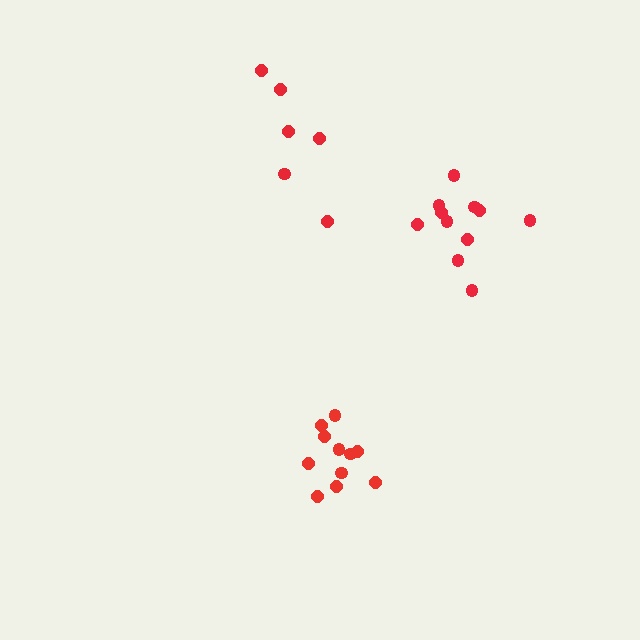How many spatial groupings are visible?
There are 3 spatial groupings.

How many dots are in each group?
Group 1: 11 dots, Group 2: 11 dots, Group 3: 6 dots (28 total).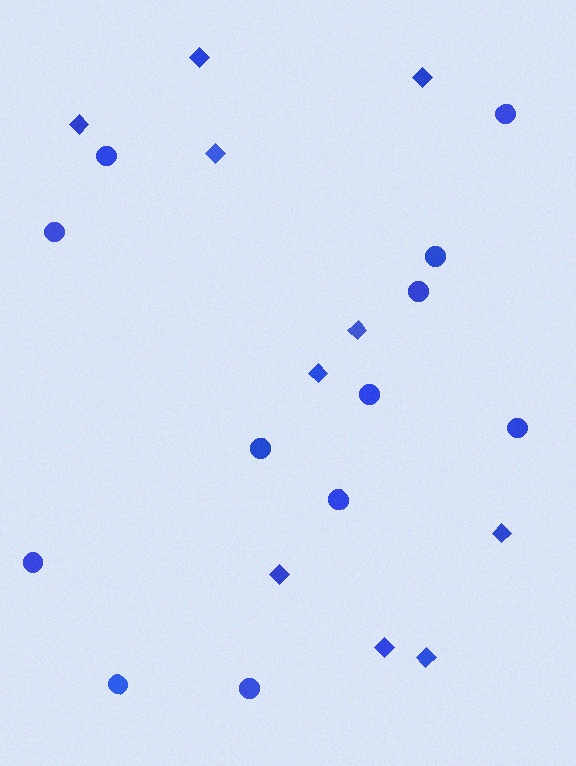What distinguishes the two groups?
There are 2 groups: one group of circles (12) and one group of diamonds (10).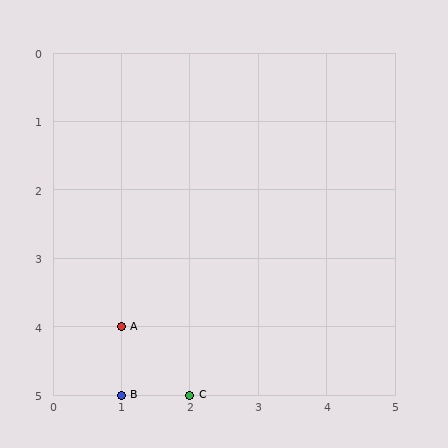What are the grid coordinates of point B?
Point B is at grid coordinates (1, 5).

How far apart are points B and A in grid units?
Points B and A are 1 row apart.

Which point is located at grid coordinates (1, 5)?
Point B is at (1, 5).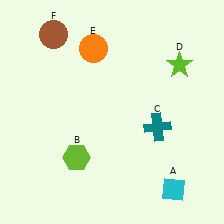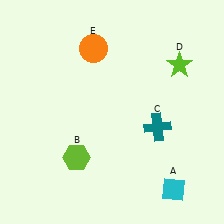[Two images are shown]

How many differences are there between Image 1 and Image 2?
There is 1 difference between the two images.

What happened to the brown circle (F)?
The brown circle (F) was removed in Image 2. It was in the top-left area of Image 1.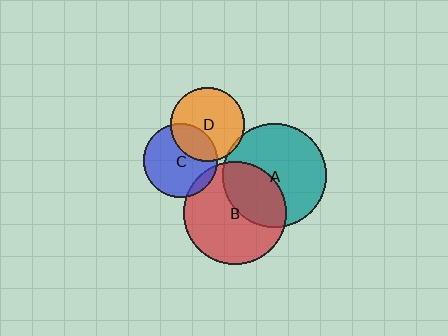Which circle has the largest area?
Circle A (teal).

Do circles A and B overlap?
Yes.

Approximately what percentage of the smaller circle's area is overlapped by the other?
Approximately 35%.